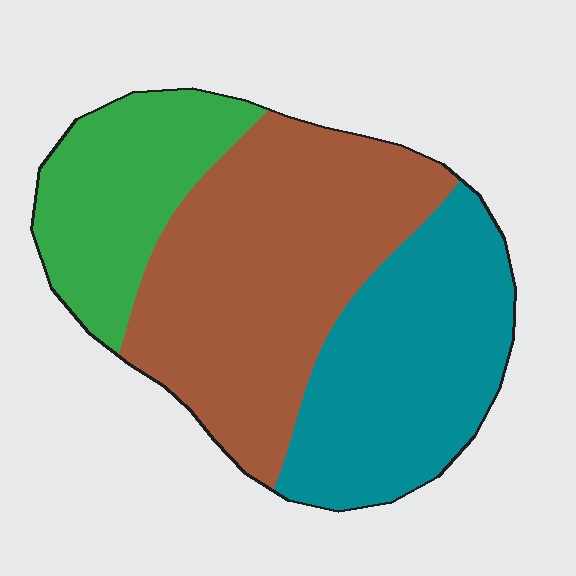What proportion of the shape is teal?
Teal takes up between a quarter and a half of the shape.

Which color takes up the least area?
Green, at roughly 20%.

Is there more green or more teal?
Teal.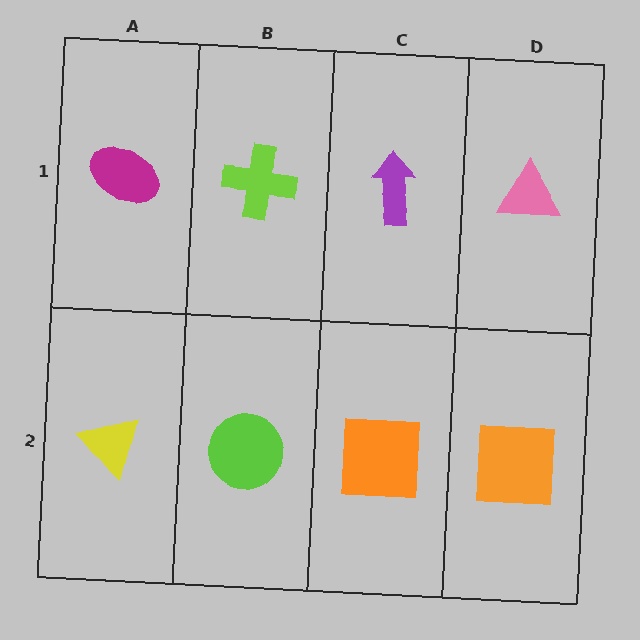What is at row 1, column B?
A lime cross.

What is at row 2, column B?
A lime circle.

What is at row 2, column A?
A yellow triangle.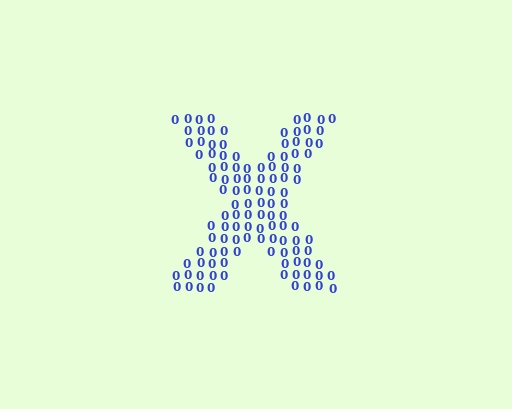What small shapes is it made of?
It is made of small digit 0's.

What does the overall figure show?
The overall figure shows the letter X.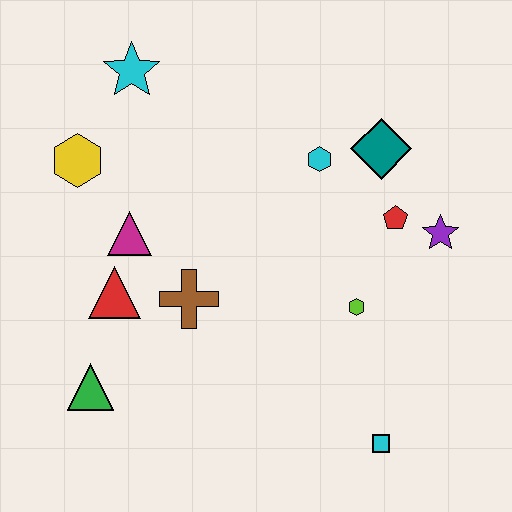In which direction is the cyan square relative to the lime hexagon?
The cyan square is below the lime hexagon.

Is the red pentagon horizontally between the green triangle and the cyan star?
No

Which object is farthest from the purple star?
The green triangle is farthest from the purple star.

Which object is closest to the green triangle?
The red triangle is closest to the green triangle.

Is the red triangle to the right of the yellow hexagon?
Yes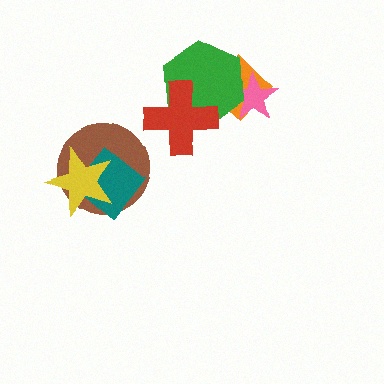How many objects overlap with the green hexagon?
3 objects overlap with the green hexagon.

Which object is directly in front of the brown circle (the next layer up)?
The teal diamond is directly in front of the brown circle.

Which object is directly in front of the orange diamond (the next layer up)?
The pink star is directly in front of the orange diamond.